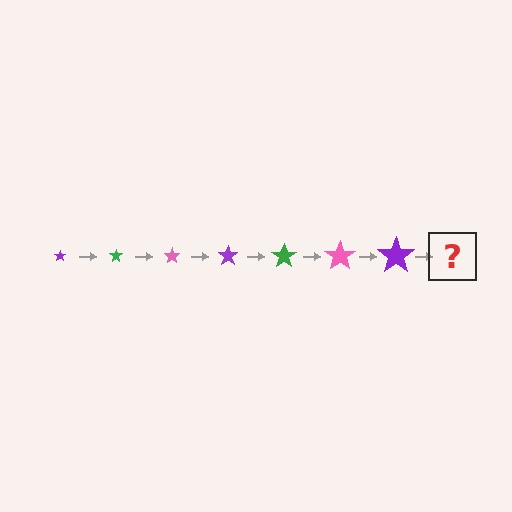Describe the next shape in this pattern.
It should be a green star, larger than the previous one.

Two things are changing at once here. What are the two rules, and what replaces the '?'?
The two rules are that the star grows larger each step and the color cycles through purple, green, and pink. The '?' should be a green star, larger than the previous one.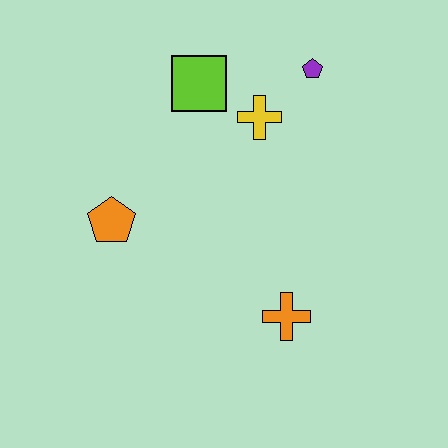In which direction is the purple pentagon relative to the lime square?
The purple pentagon is to the right of the lime square.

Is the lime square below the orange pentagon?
No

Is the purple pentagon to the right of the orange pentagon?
Yes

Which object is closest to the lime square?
The yellow cross is closest to the lime square.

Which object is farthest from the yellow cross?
The orange cross is farthest from the yellow cross.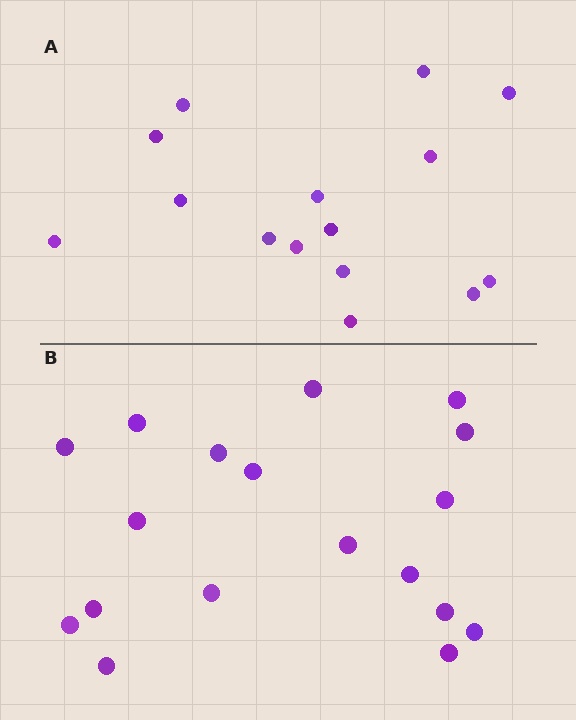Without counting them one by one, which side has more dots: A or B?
Region B (the bottom region) has more dots.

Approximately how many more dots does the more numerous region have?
Region B has just a few more — roughly 2 or 3 more dots than region A.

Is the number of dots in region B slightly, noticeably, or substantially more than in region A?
Region B has only slightly more — the two regions are fairly close. The ratio is roughly 1.2 to 1.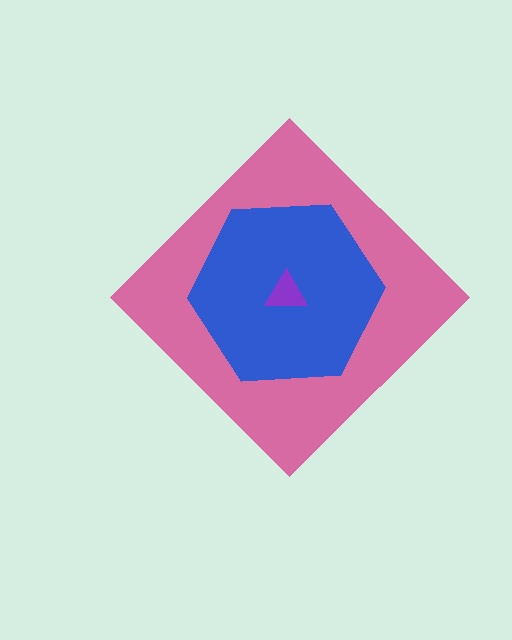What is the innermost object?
The purple triangle.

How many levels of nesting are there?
3.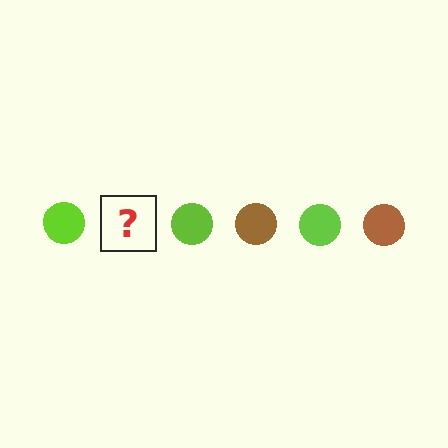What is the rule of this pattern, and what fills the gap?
The rule is that the pattern cycles through lime, brown circles. The gap should be filled with a brown circle.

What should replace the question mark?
The question mark should be replaced with a brown circle.